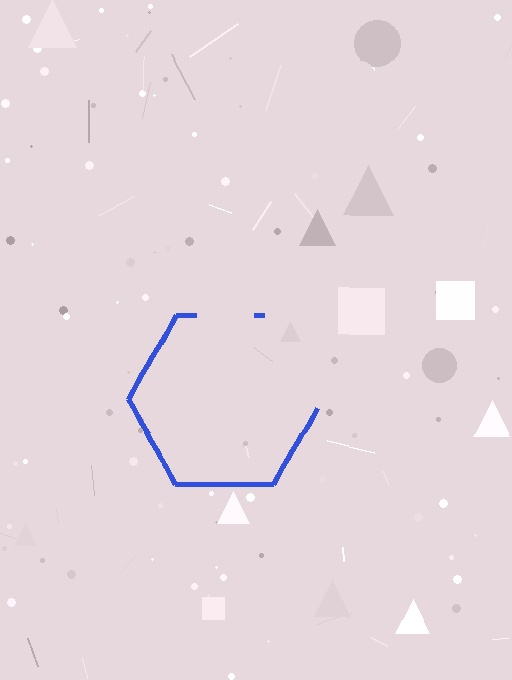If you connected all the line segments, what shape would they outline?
They would outline a hexagon.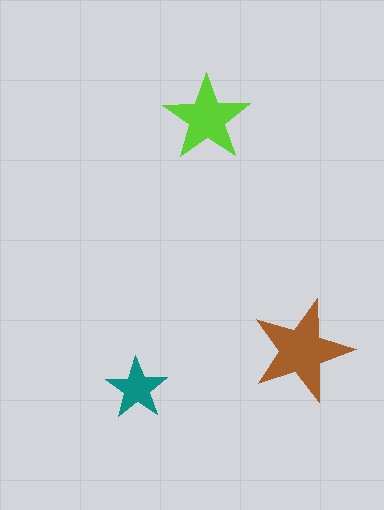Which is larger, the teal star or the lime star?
The lime one.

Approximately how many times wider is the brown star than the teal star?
About 1.5 times wider.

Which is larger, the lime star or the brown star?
The brown one.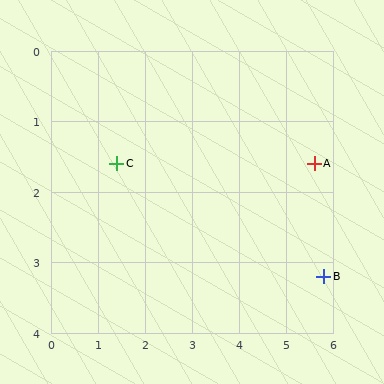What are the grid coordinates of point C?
Point C is at approximately (1.4, 1.6).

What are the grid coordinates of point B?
Point B is at approximately (5.8, 3.2).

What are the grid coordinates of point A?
Point A is at approximately (5.6, 1.6).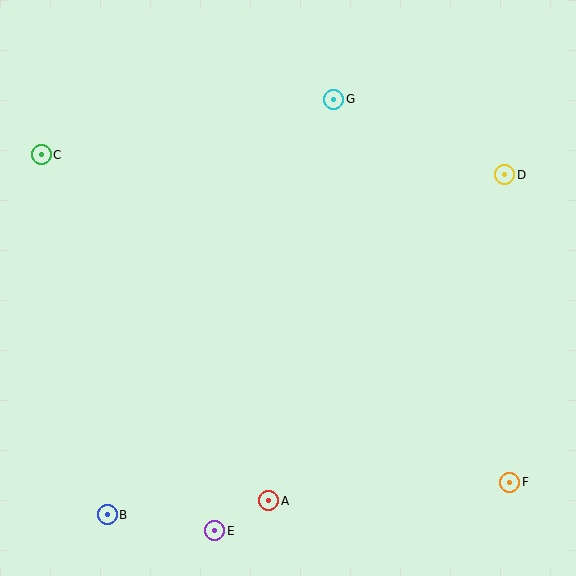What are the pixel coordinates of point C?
Point C is at (41, 155).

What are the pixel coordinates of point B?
Point B is at (107, 515).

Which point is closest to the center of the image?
Point G at (334, 99) is closest to the center.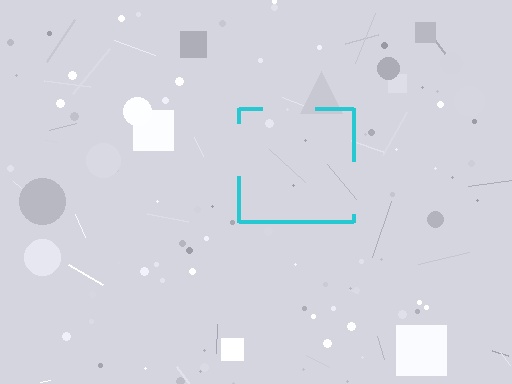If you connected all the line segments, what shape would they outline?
They would outline a square.